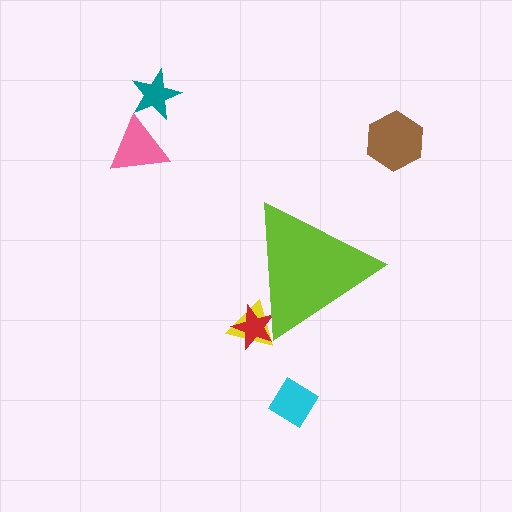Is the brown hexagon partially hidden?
No, the brown hexagon is fully visible.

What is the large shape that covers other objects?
A lime triangle.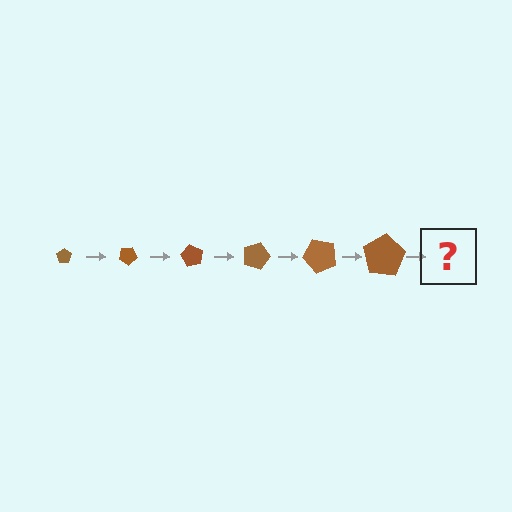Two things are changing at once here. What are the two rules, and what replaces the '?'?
The two rules are that the pentagon grows larger each step and it rotates 30 degrees each step. The '?' should be a pentagon, larger than the previous one and rotated 180 degrees from the start.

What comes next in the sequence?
The next element should be a pentagon, larger than the previous one and rotated 180 degrees from the start.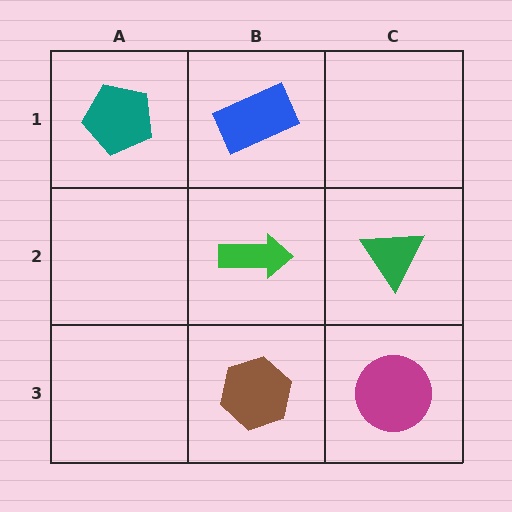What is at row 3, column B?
A brown hexagon.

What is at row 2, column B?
A green arrow.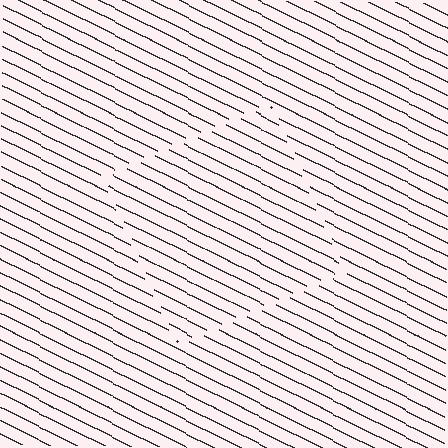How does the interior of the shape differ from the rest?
The interior of the shape contains the same grating, shifted by half a period — the contour is defined by the phase discontinuity where line-ends from the inner and outer gratings abut.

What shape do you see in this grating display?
An illusory square. The interior of the shape contains the same grating, shifted by half a period — the contour is defined by the phase discontinuity where line-ends from the inner and outer gratings abut.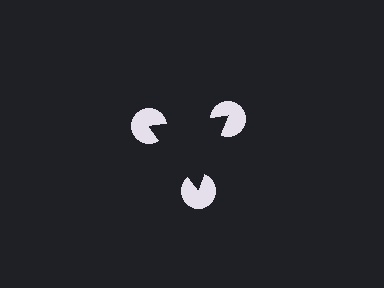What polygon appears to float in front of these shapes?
An illusory triangle — its edges are inferred from the aligned wedge cuts in the pac-man discs, not physically drawn.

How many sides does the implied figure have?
3 sides.